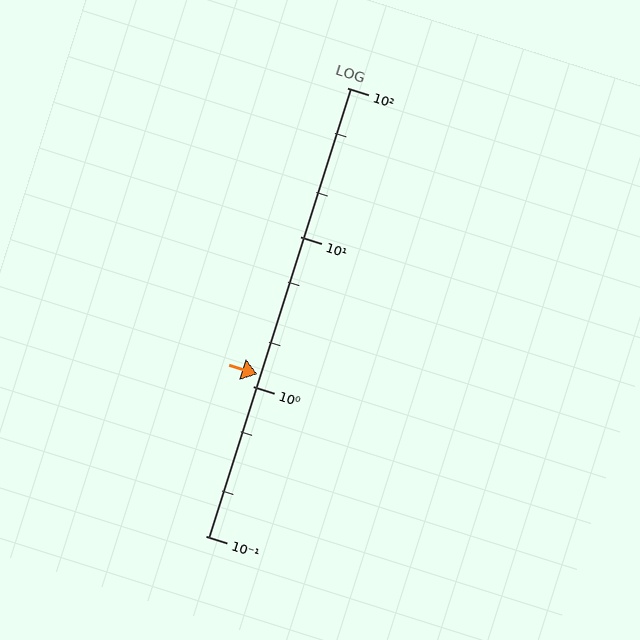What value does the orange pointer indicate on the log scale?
The pointer indicates approximately 1.2.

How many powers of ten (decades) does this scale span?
The scale spans 3 decades, from 0.1 to 100.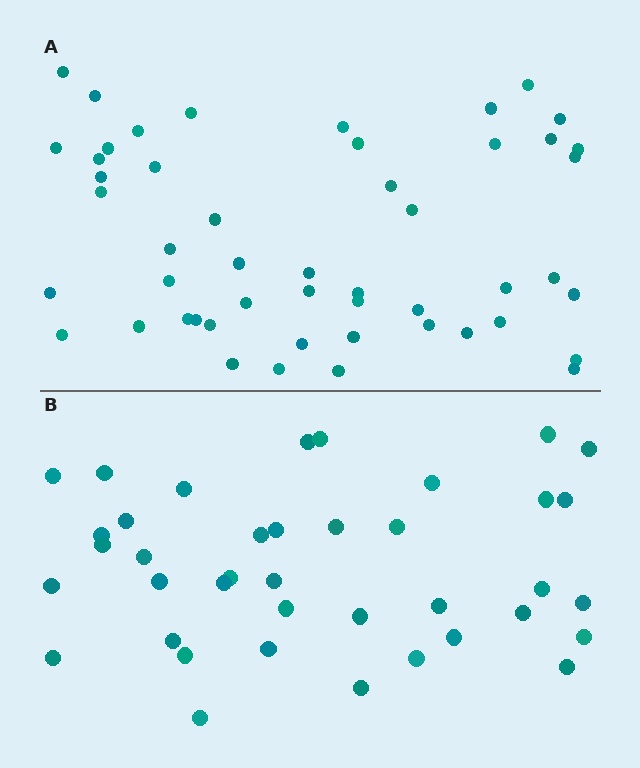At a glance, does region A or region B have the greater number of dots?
Region A (the top region) has more dots.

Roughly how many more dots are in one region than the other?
Region A has roughly 12 or so more dots than region B.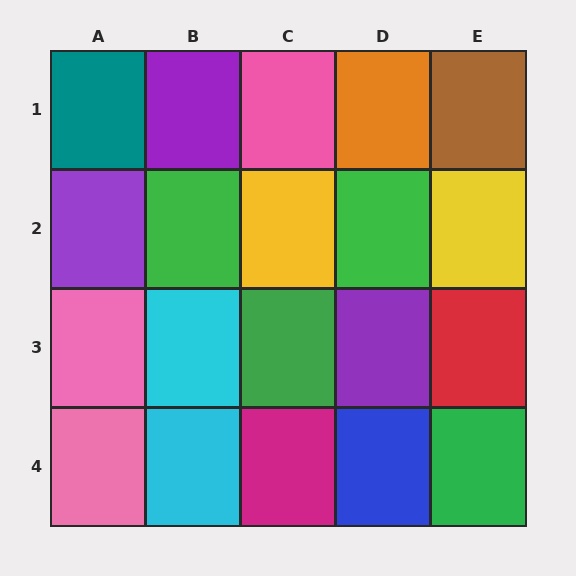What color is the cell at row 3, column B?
Cyan.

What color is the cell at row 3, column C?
Green.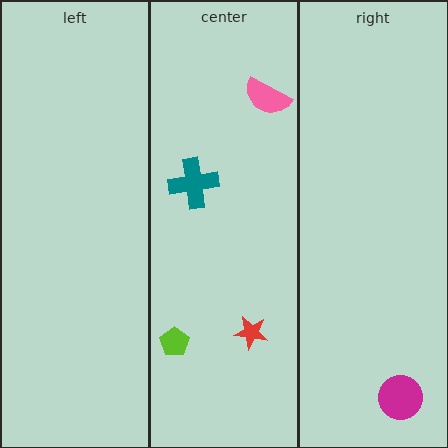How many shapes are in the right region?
1.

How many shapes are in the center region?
4.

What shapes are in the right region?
The magenta circle.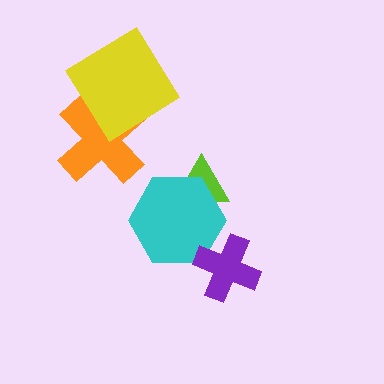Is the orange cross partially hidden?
Yes, it is partially covered by another shape.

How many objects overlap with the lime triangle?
1 object overlaps with the lime triangle.